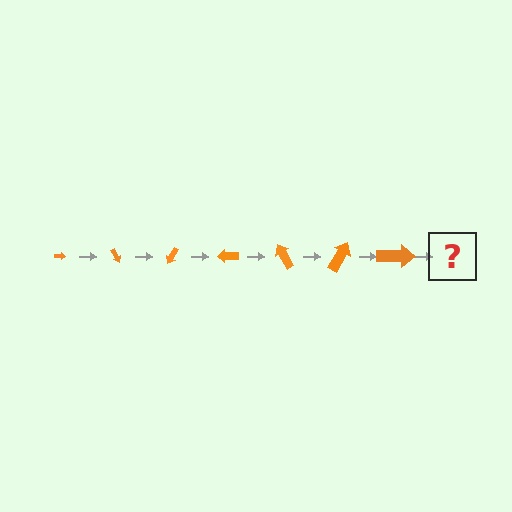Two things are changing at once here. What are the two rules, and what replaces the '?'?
The two rules are that the arrow grows larger each step and it rotates 60 degrees each step. The '?' should be an arrow, larger than the previous one and rotated 420 degrees from the start.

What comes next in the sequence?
The next element should be an arrow, larger than the previous one and rotated 420 degrees from the start.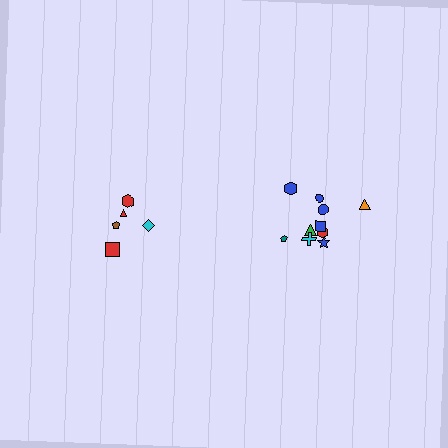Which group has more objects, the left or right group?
The right group.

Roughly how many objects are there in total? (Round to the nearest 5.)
Roughly 15 objects in total.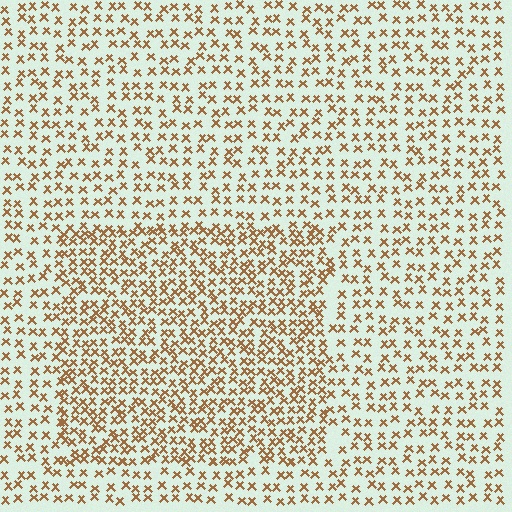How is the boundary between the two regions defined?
The boundary is defined by a change in element density (approximately 1.7x ratio). All elements are the same color, size, and shape.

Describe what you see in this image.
The image contains small brown elements arranged at two different densities. A rectangle-shaped region is visible where the elements are more densely packed than the surrounding area.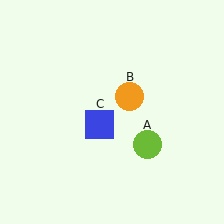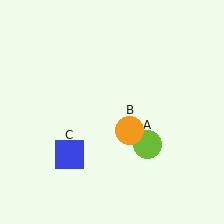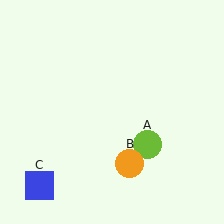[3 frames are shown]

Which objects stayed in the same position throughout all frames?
Lime circle (object A) remained stationary.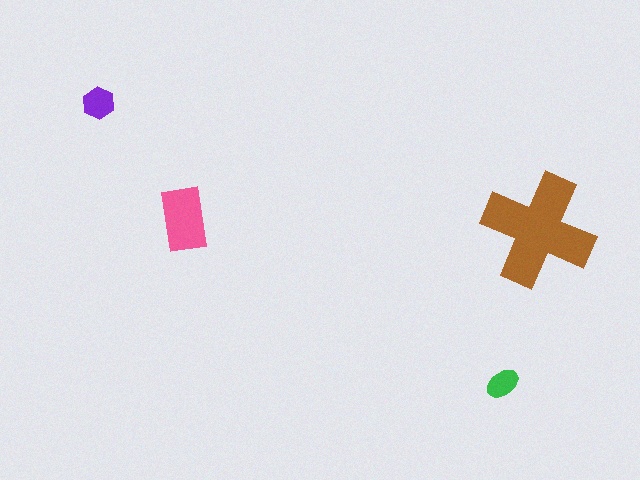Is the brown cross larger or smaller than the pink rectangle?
Larger.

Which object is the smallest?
The green ellipse.